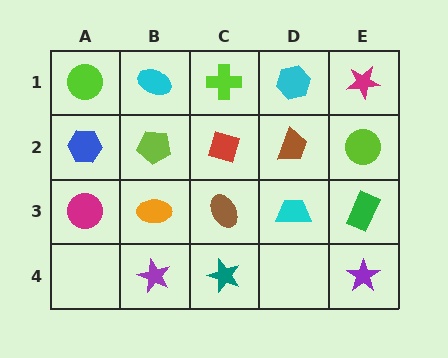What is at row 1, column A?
A lime circle.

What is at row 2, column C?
A red diamond.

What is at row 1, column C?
A lime cross.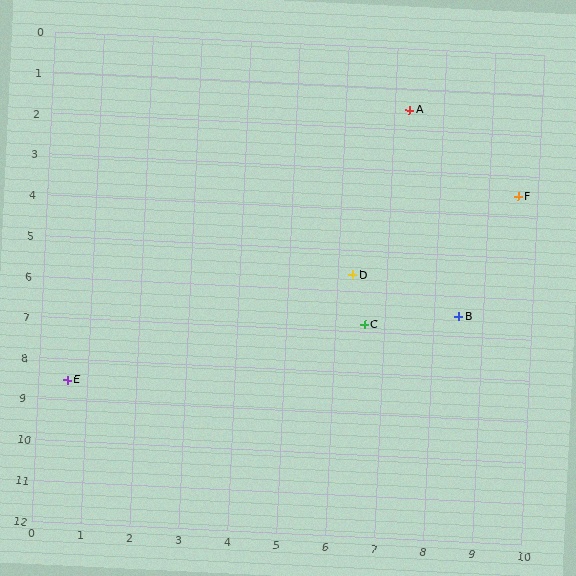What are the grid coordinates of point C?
Point C is at approximately (6.6, 6.8).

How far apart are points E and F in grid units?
Points E and F are about 10.3 grid units apart.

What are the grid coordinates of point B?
Point B is at approximately (8.5, 6.5).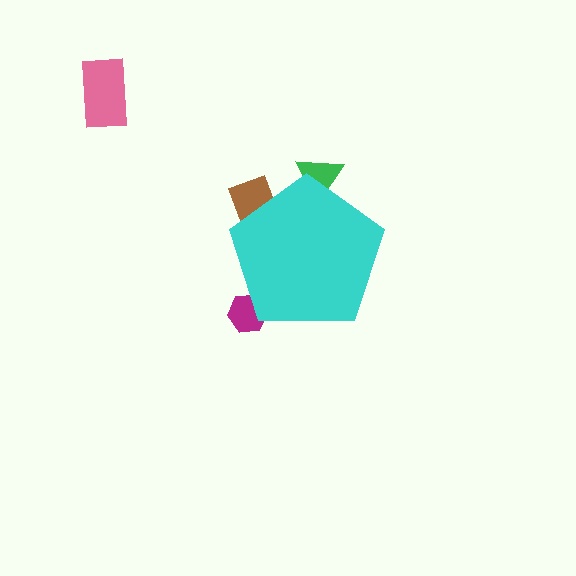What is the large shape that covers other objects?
A cyan pentagon.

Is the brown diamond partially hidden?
Yes, the brown diamond is partially hidden behind the cyan pentagon.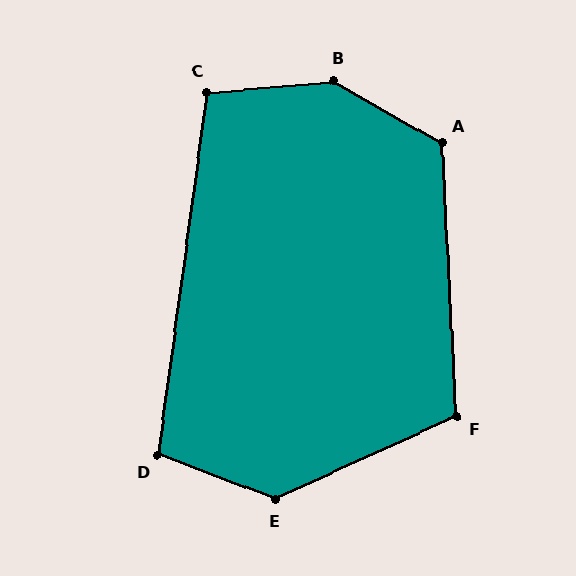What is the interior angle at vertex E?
Approximately 135 degrees (obtuse).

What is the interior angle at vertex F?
Approximately 112 degrees (obtuse).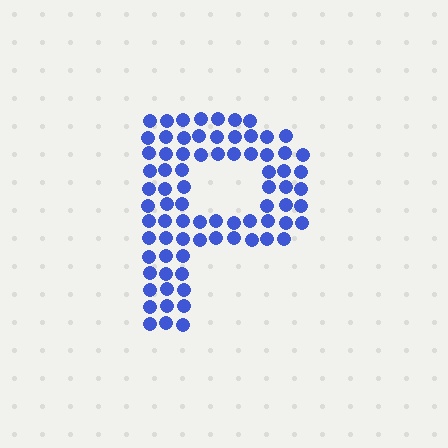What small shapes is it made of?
It is made of small circles.